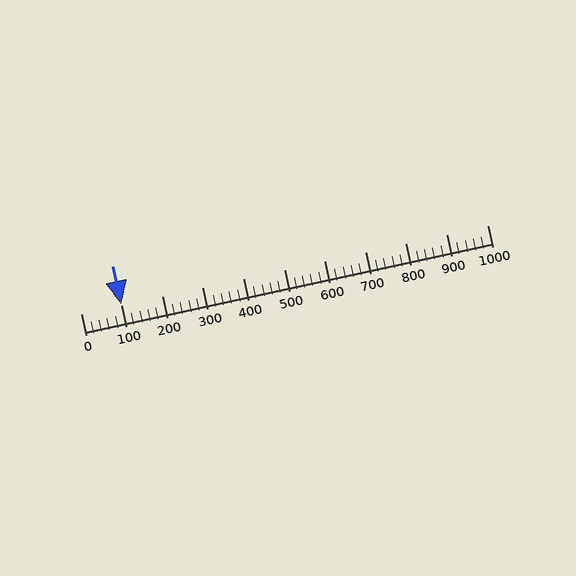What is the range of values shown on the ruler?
The ruler shows values from 0 to 1000.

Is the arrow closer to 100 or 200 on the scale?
The arrow is closer to 100.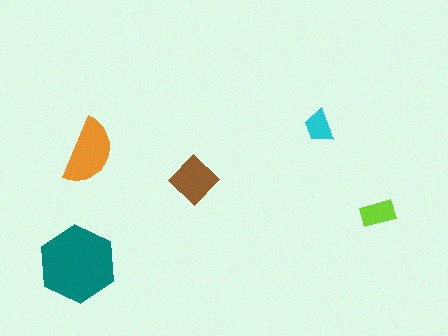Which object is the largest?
The teal hexagon.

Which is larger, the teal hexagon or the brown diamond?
The teal hexagon.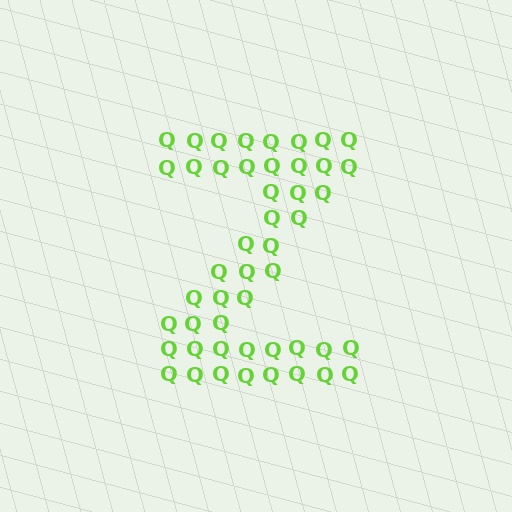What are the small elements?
The small elements are letter Q's.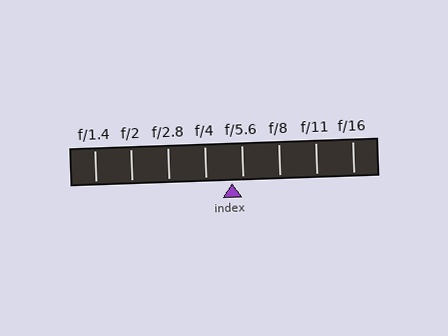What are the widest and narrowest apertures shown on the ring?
The widest aperture shown is f/1.4 and the narrowest is f/16.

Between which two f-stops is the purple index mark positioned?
The index mark is between f/4 and f/5.6.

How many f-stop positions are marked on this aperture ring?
There are 8 f-stop positions marked.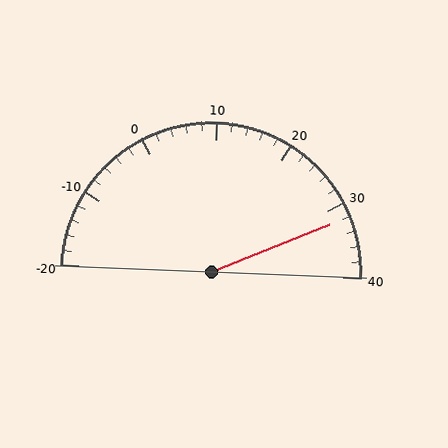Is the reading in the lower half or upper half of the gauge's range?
The reading is in the upper half of the range (-20 to 40).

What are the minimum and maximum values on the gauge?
The gauge ranges from -20 to 40.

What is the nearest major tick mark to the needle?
The nearest major tick mark is 30.